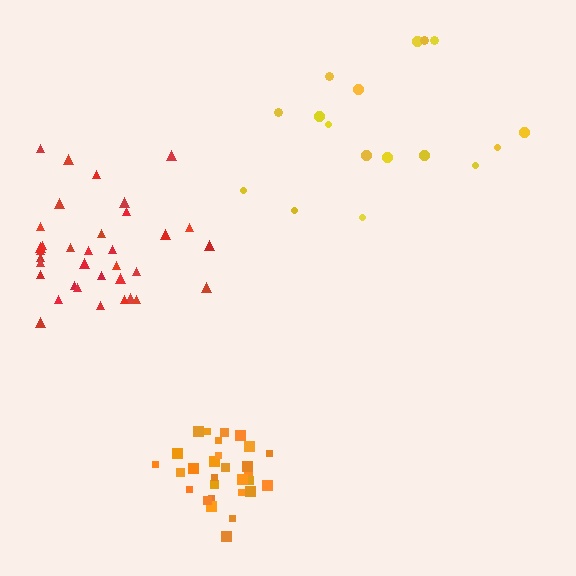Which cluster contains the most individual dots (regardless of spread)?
Red (35).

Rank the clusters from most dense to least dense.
orange, red, yellow.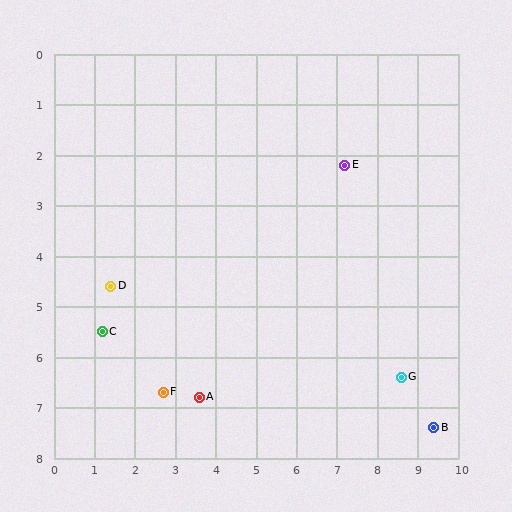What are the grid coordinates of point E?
Point E is at approximately (7.2, 2.2).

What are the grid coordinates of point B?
Point B is at approximately (9.4, 7.4).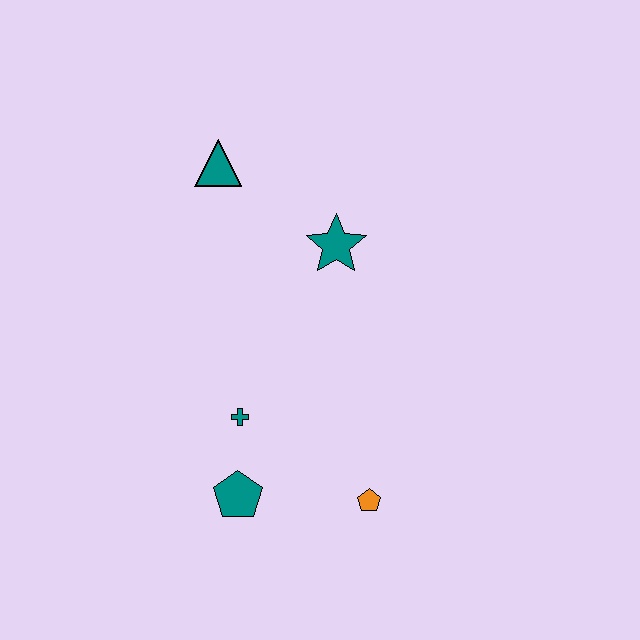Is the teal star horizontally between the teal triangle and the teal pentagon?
No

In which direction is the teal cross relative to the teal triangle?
The teal cross is below the teal triangle.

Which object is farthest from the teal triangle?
The orange pentagon is farthest from the teal triangle.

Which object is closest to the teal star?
The teal triangle is closest to the teal star.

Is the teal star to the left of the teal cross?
No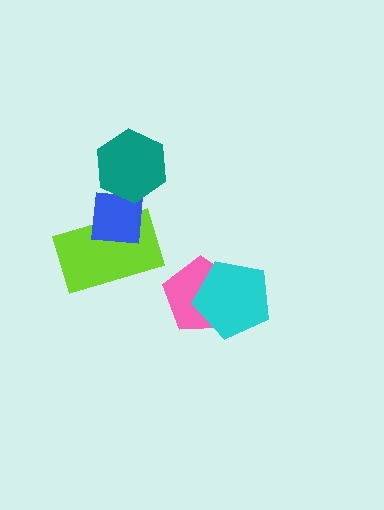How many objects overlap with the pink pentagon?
1 object overlaps with the pink pentagon.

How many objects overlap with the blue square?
2 objects overlap with the blue square.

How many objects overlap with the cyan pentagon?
1 object overlaps with the cyan pentagon.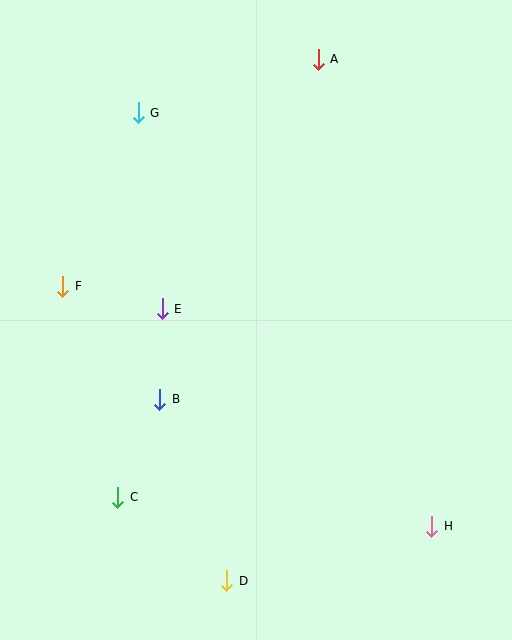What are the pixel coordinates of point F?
Point F is at (63, 286).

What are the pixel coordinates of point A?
Point A is at (318, 59).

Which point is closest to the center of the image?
Point E at (162, 309) is closest to the center.